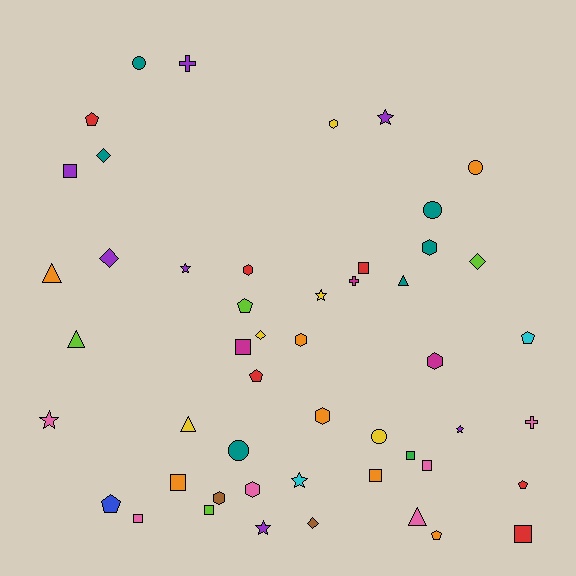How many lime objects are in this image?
There are 4 lime objects.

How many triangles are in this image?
There are 5 triangles.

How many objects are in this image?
There are 50 objects.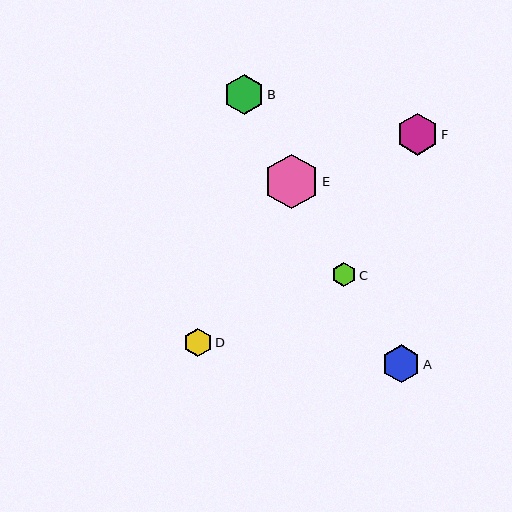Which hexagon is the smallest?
Hexagon C is the smallest with a size of approximately 24 pixels.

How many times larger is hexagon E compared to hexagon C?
Hexagon E is approximately 2.3 times the size of hexagon C.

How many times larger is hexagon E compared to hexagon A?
Hexagon E is approximately 1.5 times the size of hexagon A.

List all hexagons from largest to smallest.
From largest to smallest: E, F, B, A, D, C.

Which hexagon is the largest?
Hexagon E is the largest with a size of approximately 55 pixels.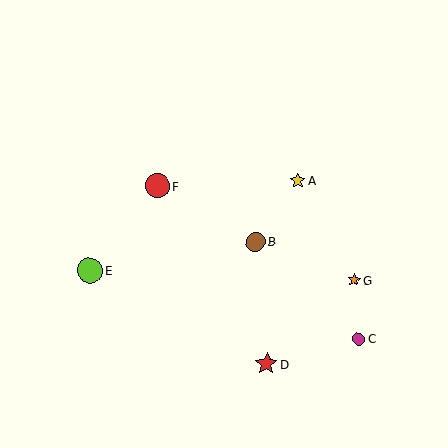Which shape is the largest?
The lime circle (labeled E) is the largest.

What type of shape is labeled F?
Shape F is a red circle.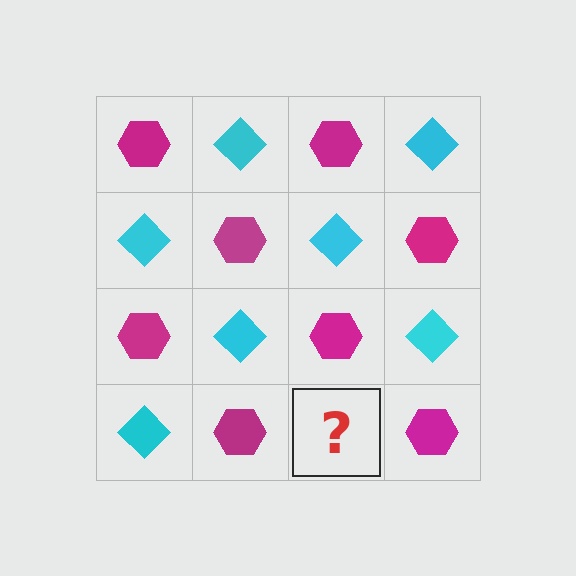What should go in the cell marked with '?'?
The missing cell should contain a cyan diamond.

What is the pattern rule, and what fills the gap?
The rule is that it alternates magenta hexagon and cyan diamond in a checkerboard pattern. The gap should be filled with a cyan diamond.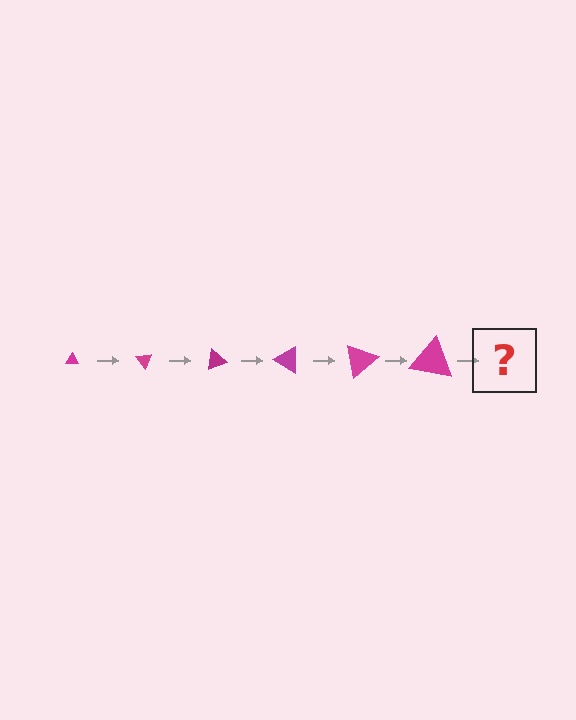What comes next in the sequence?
The next element should be a triangle, larger than the previous one and rotated 300 degrees from the start.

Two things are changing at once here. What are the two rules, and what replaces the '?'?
The two rules are that the triangle grows larger each step and it rotates 50 degrees each step. The '?' should be a triangle, larger than the previous one and rotated 300 degrees from the start.